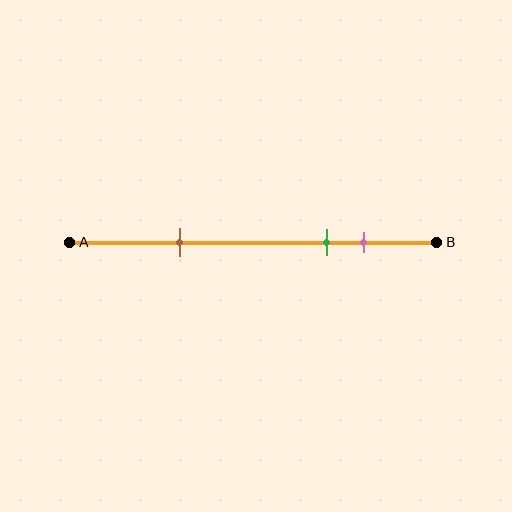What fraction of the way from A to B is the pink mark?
The pink mark is approximately 80% (0.8) of the way from A to B.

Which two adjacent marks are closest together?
The green and pink marks are the closest adjacent pair.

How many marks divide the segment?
There are 3 marks dividing the segment.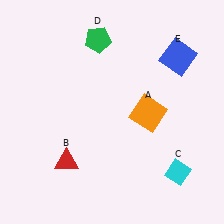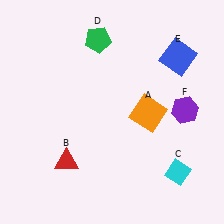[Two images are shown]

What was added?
A purple hexagon (F) was added in Image 2.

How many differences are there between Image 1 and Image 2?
There is 1 difference between the two images.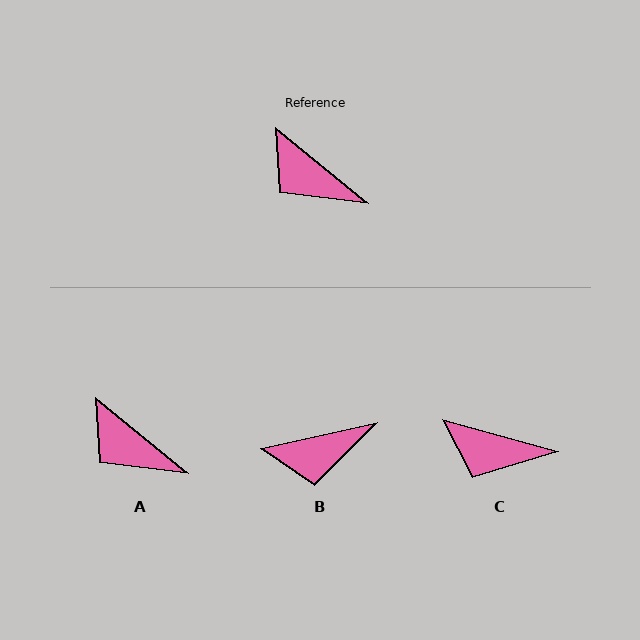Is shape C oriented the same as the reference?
No, it is off by about 24 degrees.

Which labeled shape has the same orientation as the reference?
A.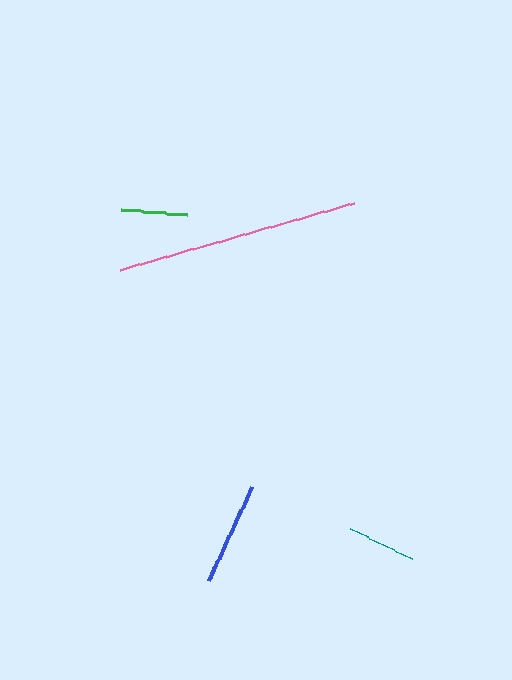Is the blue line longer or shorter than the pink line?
The pink line is longer than the blue line.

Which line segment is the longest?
The pink line is the longest at approximately 244 pixels.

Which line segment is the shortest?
The green line is the shortest at approximately 66 pixels.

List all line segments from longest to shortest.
From longest to shortest: pink, blue, teal, green.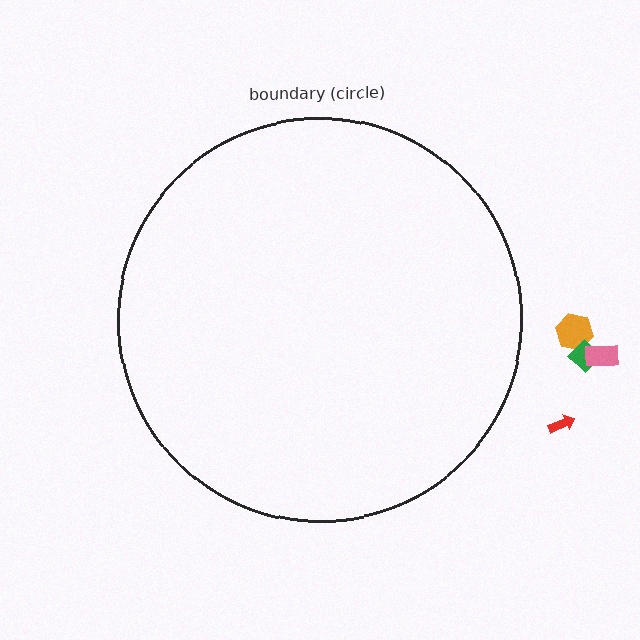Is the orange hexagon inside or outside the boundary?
Outside.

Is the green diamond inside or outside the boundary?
Outside.